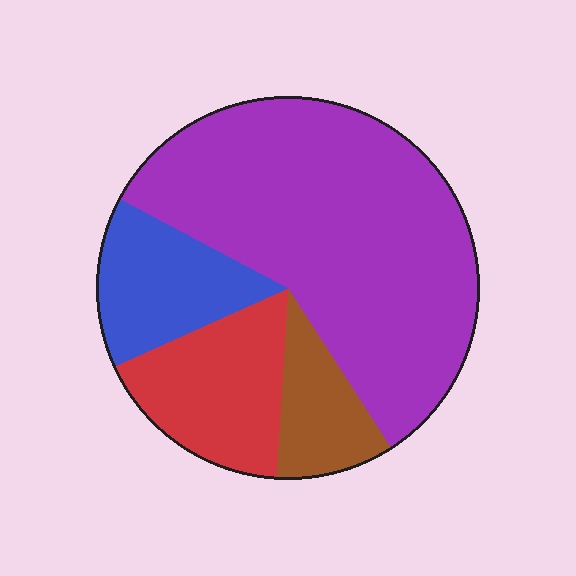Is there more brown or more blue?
Blue.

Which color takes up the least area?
Brown, at roughly 10%.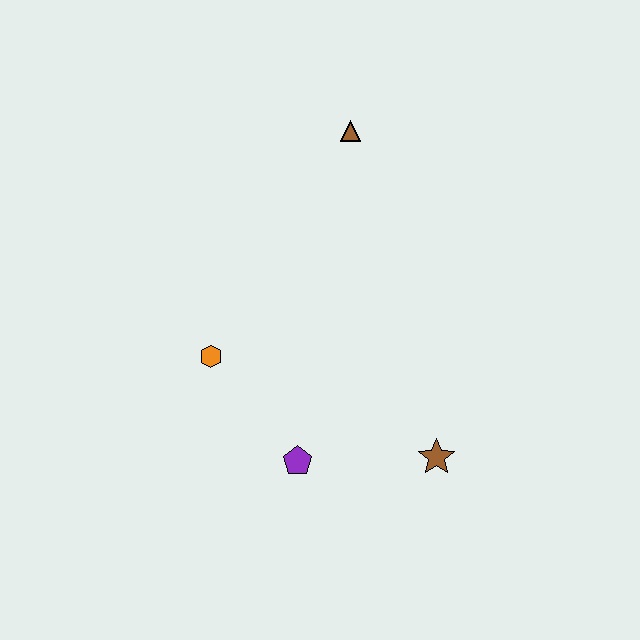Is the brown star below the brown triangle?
Yes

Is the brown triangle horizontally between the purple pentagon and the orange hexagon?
No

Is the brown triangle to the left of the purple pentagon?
No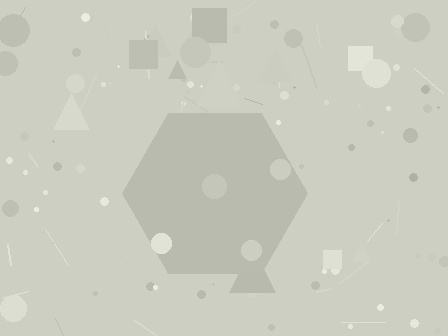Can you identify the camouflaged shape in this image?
The camouflaged shape is a hexagon.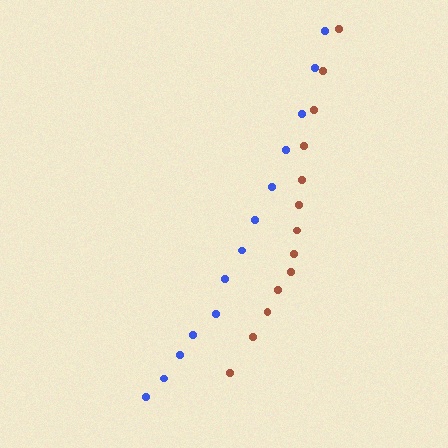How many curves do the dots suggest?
There are 2 distinct paths.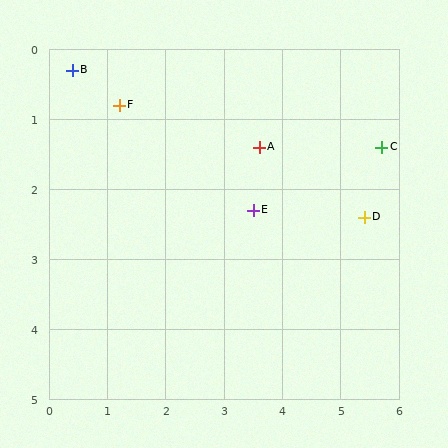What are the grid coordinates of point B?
Point B is at approximately (0.4, 0.3).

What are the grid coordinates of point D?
Point D is at approximately (5.4, 2.4).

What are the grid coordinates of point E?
Point E is at approximately (3.5, 2.3).